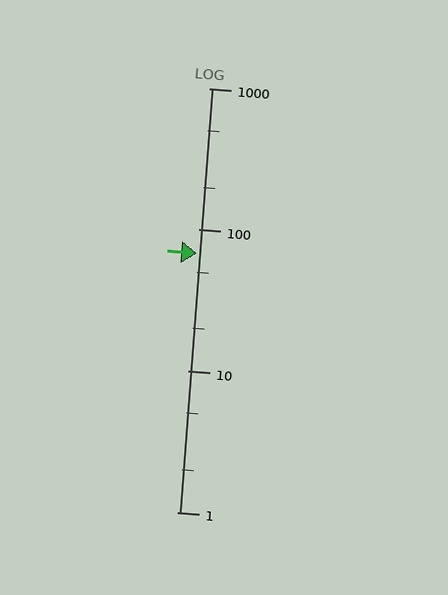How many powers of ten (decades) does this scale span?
The scale spans 3 decades, from 1 to 1000.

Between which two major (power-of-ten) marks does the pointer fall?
The pointer is between 10 and 100.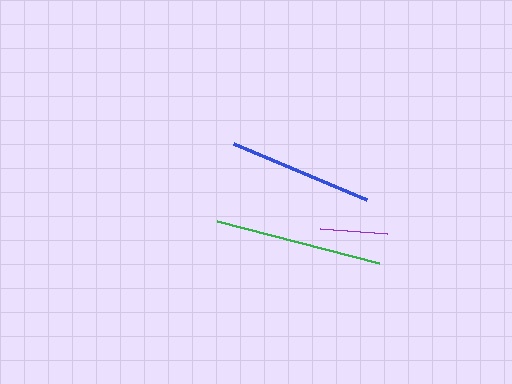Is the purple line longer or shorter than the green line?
The green line is longer than the purple line.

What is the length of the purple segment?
The purple segment is approximately 68 pixels long.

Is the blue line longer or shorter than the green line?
The green line is longer than the blue line.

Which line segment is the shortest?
The purple line is the shortest at approximately 68 pixels.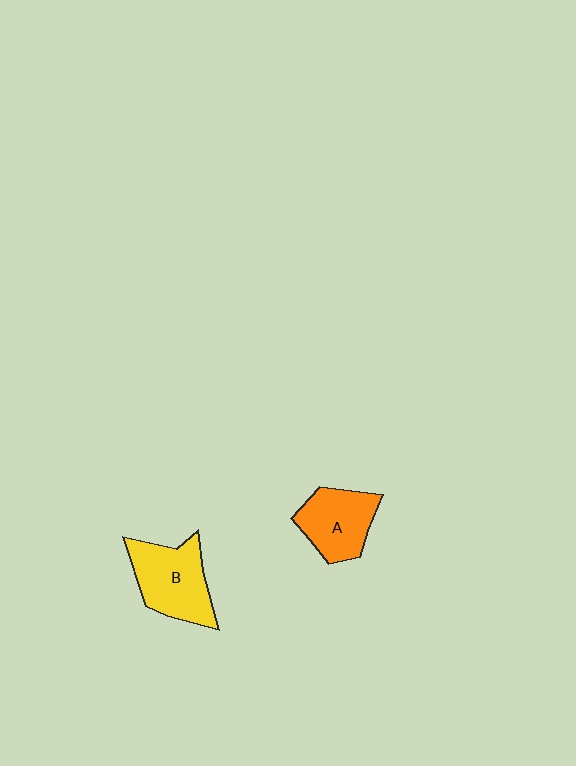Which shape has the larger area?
Shape B (yellow).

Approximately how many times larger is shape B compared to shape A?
Approximately 1.2 times.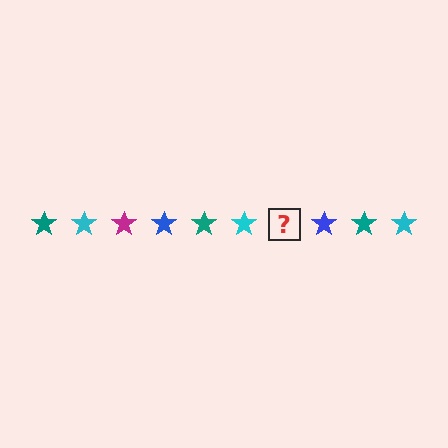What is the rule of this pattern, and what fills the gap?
The rule is that the pattern cycles through teal, cyan, magenta, blue stars. The gap should be filled with a magenta star.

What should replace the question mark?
The question mark should be replaced with a magenta star.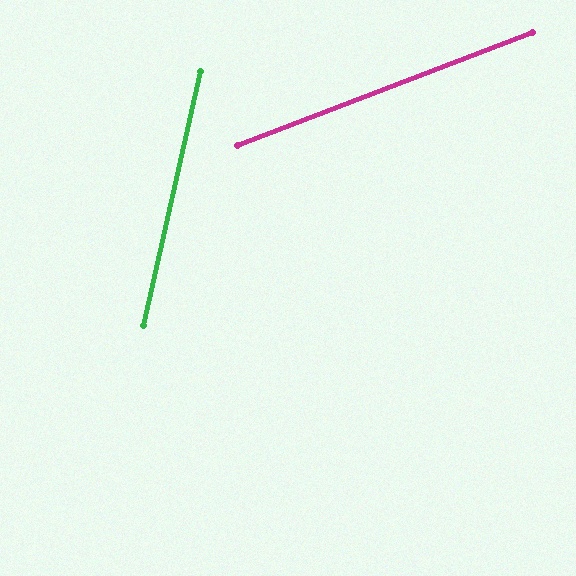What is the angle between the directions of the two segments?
Approximately 56 degrees.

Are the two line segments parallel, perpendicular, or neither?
Neither parallel nor perpendicular — they differ by about 56°.